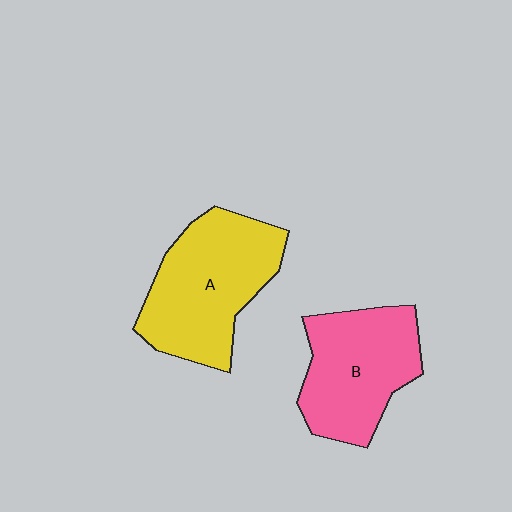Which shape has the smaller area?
Shape B (pink).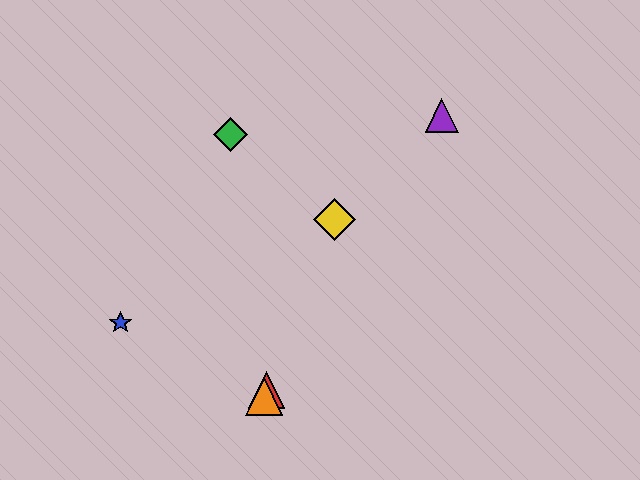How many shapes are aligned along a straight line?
3 shapes (the red triangle, the yellow diamond, the orange triangle) are aligned along a straight line.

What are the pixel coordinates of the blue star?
The blue star is at (121, 323).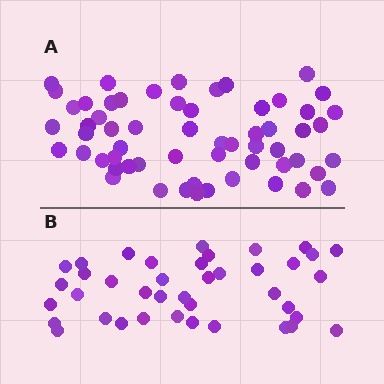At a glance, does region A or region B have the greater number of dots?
Region A (the top region) has more dots.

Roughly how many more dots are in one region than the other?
Region A has approximately 20 more dots than region B.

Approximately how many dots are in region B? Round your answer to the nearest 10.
About 40 dots.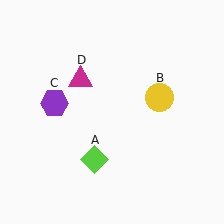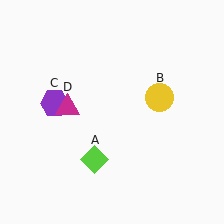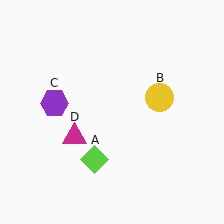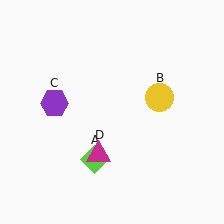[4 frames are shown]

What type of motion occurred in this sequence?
The magenta triangle (object D) rotated counterclockwise around the center of the scene.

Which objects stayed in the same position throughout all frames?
Lime diamond (object A) and yellow circle (object B) and purple hexagon (object C) remained stationary.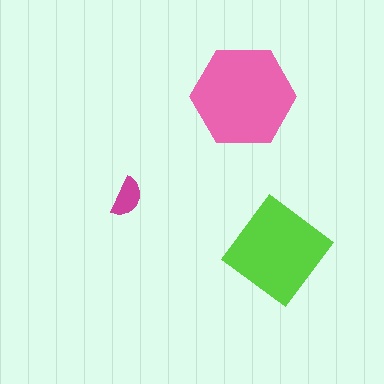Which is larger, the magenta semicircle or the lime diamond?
The lime diamond.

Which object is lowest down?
The lime diamond is bottommost.